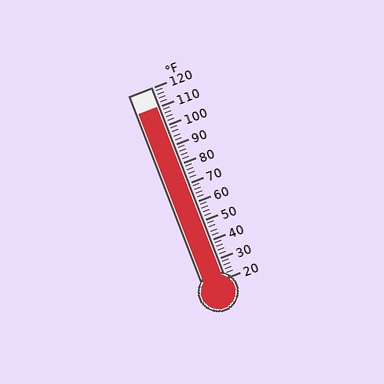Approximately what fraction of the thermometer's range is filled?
The thermometer is filled to approximately 90% of its range.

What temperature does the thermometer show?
The thermometer shows approximately 110°F.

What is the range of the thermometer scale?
The thermometer scale ranges from 20°F to 120°F.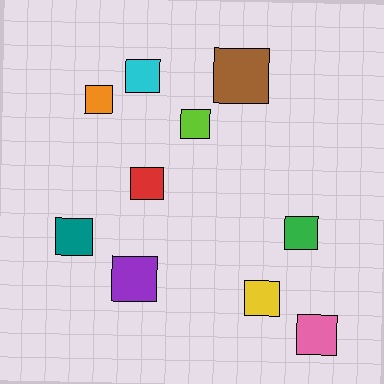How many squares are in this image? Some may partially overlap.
There are 10 squares.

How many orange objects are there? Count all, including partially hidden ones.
There is 1 orange object.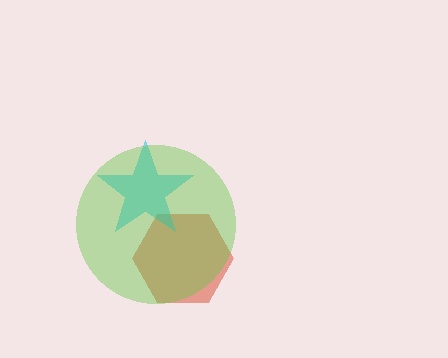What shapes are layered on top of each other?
The layered shapes are: a red hexagon, a cyan star, a lime circle.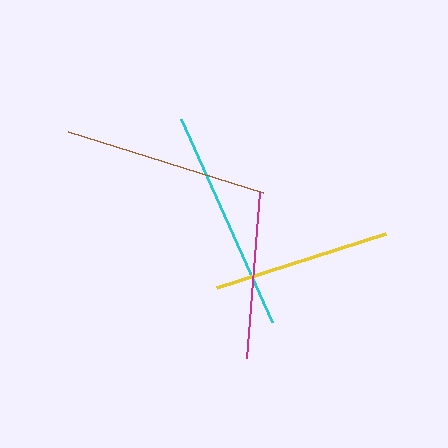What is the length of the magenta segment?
The magenta segment is approximately 167 pixels long.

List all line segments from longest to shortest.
From longest to shortest: cyan, brown, yellow, magenta.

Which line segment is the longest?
The cyan line is the longest at approximately 223 pixels.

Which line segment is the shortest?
The magenta line is the shortest at approximately 167 pixels.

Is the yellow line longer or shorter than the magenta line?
The yellow line is longer than the magenta line.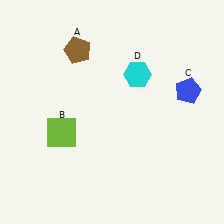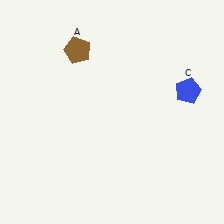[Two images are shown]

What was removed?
The lime square (B), the cyan hexagon (D) were removed in Image 2.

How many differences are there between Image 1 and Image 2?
There are 2 differences between the two images.